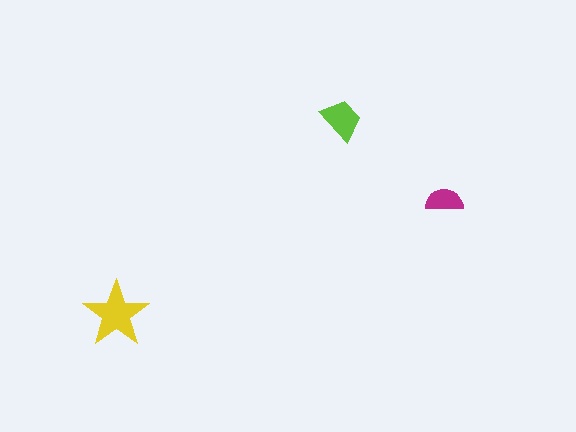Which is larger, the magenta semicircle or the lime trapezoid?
The lime trapezoid.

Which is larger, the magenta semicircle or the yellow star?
The yellow star.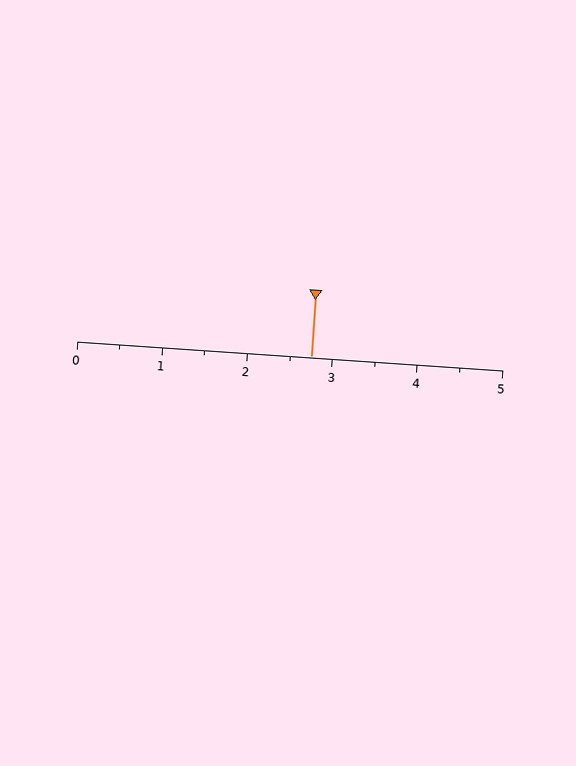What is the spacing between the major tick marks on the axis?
The major ticks are spaced 1 apart.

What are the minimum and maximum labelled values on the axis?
The axis runs from 0 to 5.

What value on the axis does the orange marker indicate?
The marker indicates approximately 2.8.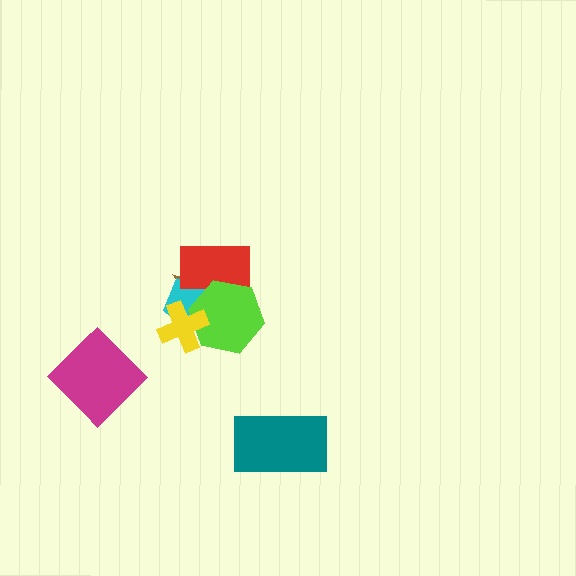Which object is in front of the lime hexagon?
The yellow cross is in front of the lime hexagon.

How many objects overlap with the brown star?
4 objects overlap with the brown star.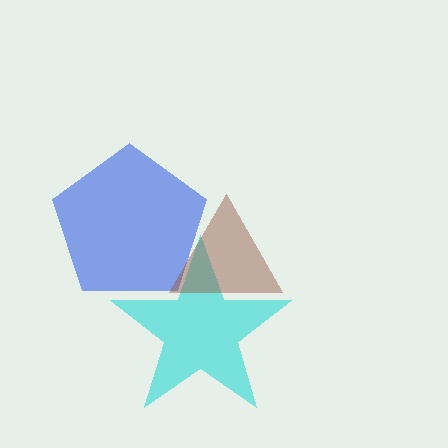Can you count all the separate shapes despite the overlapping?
Yes, there are 3 separate shapes.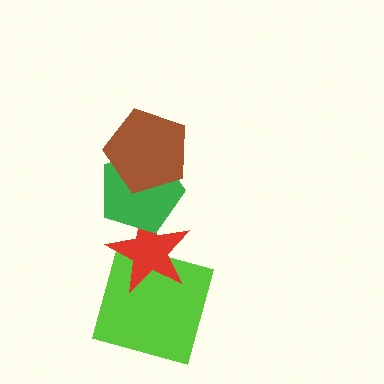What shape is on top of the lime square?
The red star is on top of the lime square.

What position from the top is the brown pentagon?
The brown pentagon is 1st from the top.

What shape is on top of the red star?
The green pentagon is on top of the red star.